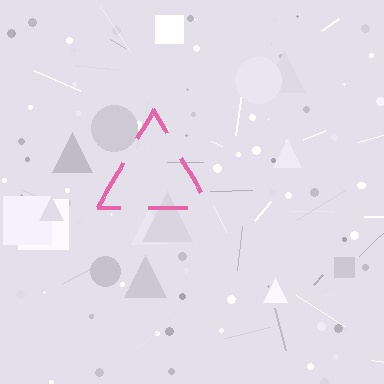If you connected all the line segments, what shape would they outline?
They would outline a triangle.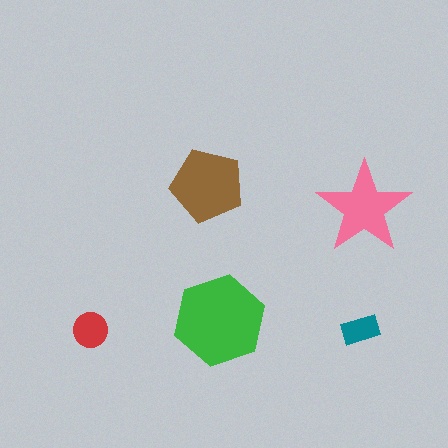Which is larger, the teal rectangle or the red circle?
The red circle.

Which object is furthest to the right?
The pink star is rightmost.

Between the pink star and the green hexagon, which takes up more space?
The green hexagon.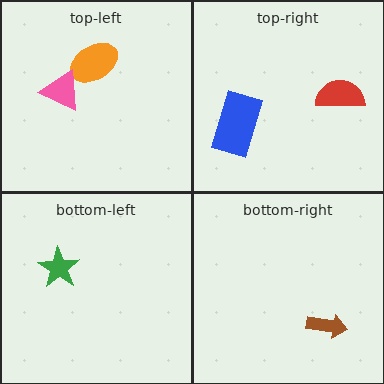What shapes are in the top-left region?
The orange ellipse, the pink triangle.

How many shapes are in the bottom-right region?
1.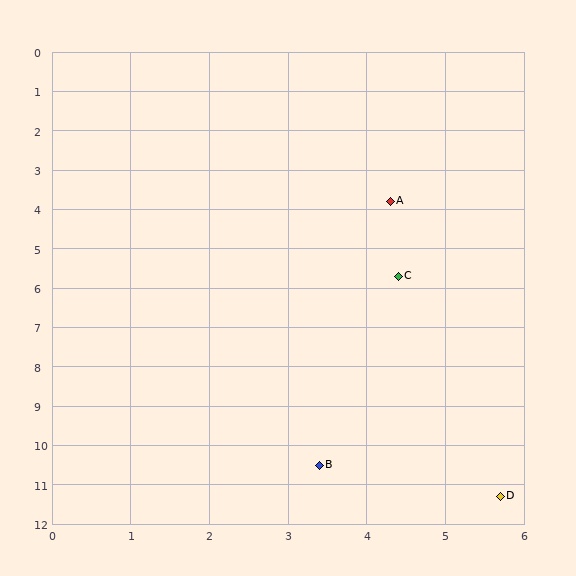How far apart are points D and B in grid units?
Points D and B are about 2.4 grid units apart.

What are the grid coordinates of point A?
Point A is at approximately (4.3, 3.8).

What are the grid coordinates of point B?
Point B is at approximately (3.4, 10.5).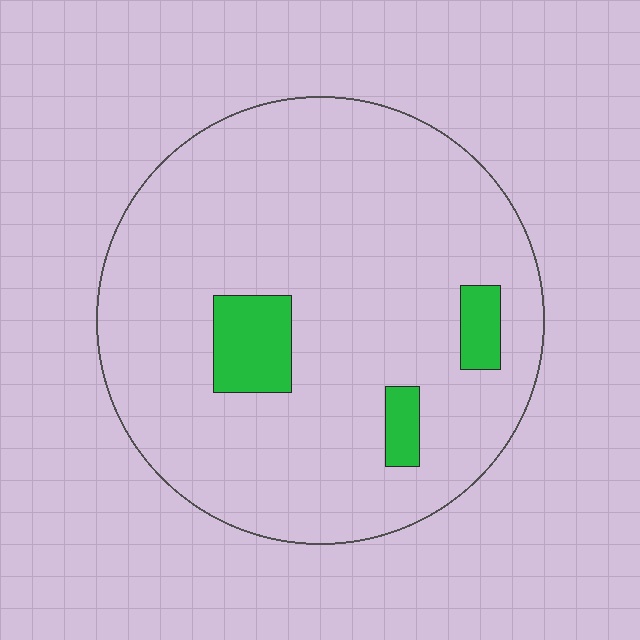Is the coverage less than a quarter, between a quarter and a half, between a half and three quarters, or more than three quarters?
Less than a quarter.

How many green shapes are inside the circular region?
3.